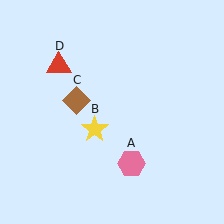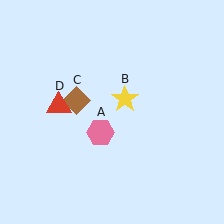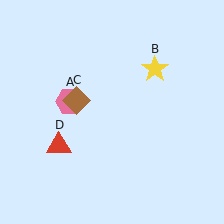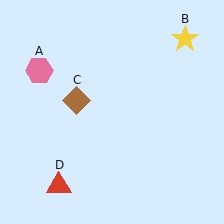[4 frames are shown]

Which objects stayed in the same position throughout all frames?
Brown diamond (object C) remained stationary.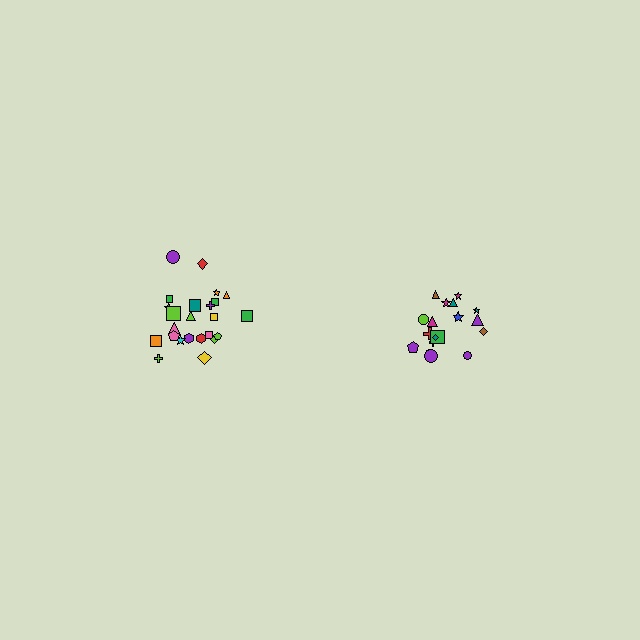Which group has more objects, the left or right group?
The left group.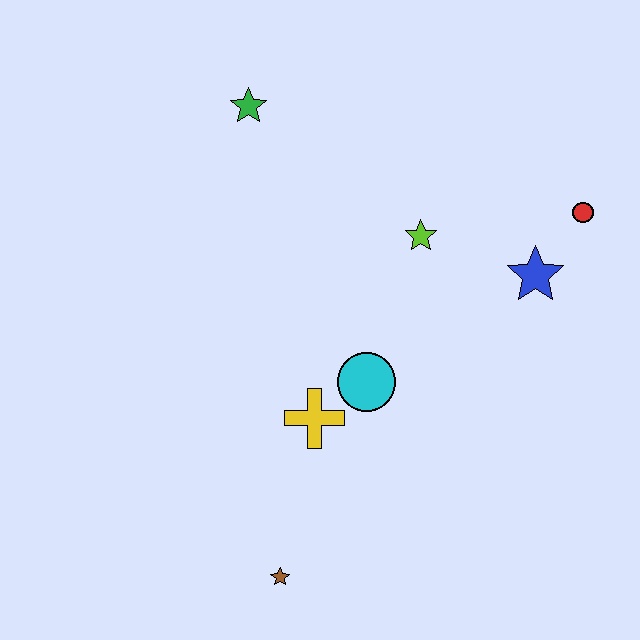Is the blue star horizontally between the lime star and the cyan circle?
No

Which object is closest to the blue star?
The red circle is closest to the blue star.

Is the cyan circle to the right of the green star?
Yes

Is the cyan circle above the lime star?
No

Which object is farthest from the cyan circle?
The green star is farthest from the cyan circle.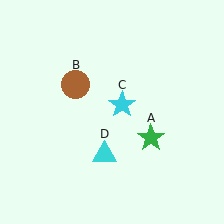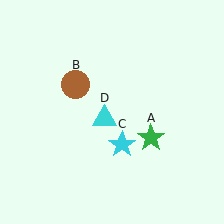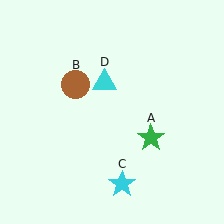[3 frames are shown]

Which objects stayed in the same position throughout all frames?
Green star (object A) and brown circle (object B) remained stationary.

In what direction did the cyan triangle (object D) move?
The cyan triangle (object D) moved up.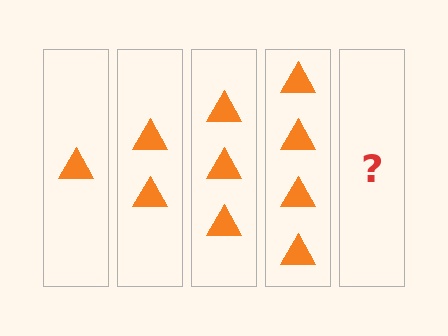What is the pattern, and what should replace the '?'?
The pattern is that each step adds one more triangle. The '?' should be 5 triangles.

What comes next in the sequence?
The next element should be 5 triangles.